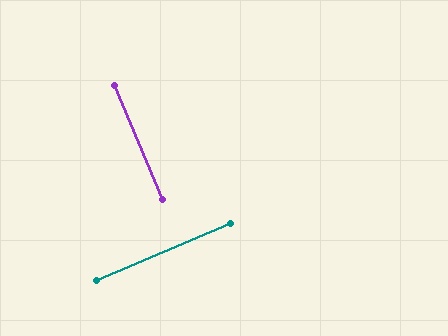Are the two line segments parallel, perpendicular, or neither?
Perpendicular — they meet at approximately 90°.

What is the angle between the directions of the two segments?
Approximately 90 degrees.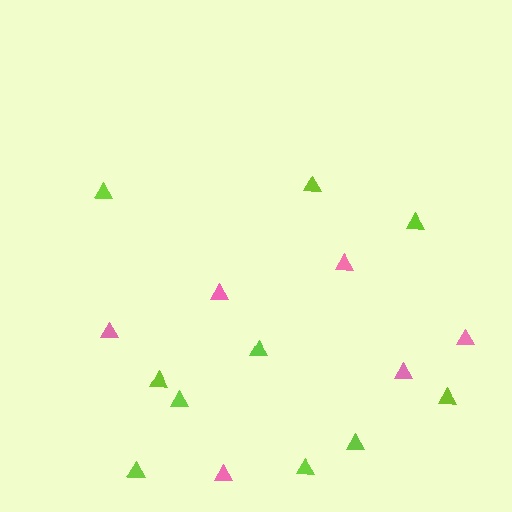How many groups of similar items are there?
There are 2 groups: one group of pink triangles (6) and one group of lime triangles (10).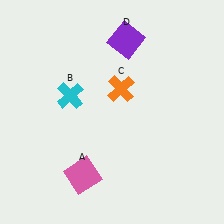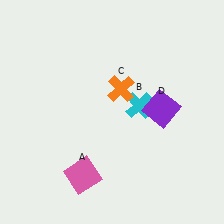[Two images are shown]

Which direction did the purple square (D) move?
The purple square (D) moved down.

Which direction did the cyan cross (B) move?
The cyan cross (B) moved right.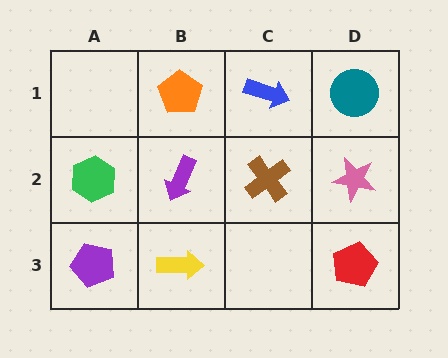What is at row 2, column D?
A pink star.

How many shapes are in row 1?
3 shapes.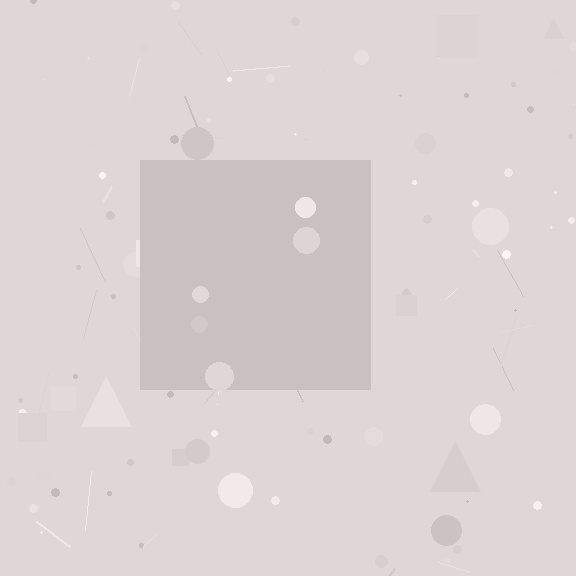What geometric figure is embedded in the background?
A square is embedded in the background.